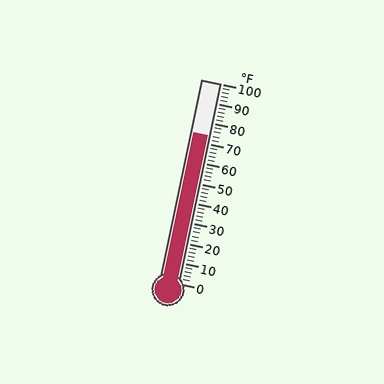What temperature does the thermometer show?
The thermometer shows approximately 74°F.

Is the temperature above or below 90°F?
The temperature is below 90°F.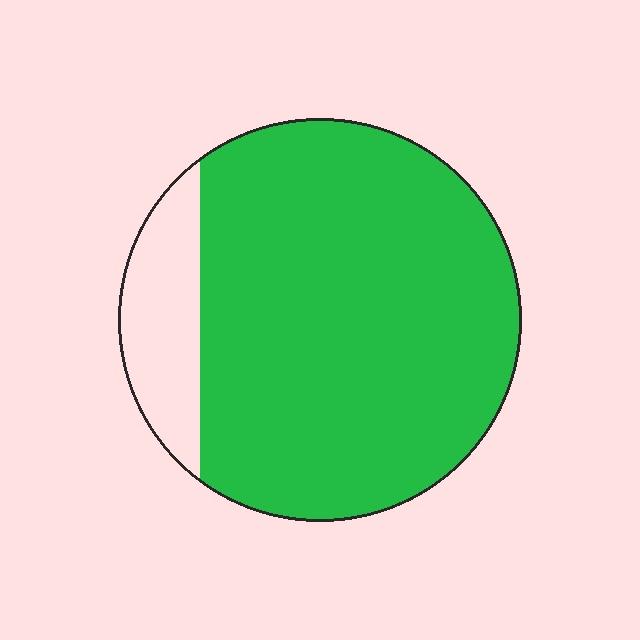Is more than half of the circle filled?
Yes.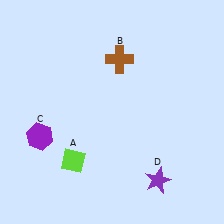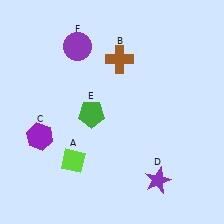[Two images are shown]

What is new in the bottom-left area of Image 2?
A green pentagon (E) was added in the bottom-left area of Image 2.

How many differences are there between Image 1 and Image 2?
There are 2 differences between the two images.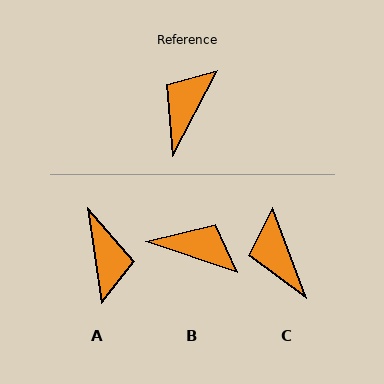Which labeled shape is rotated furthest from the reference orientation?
A, about 144 degrees away.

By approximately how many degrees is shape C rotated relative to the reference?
Approximately 48 degrees counter-clockwise.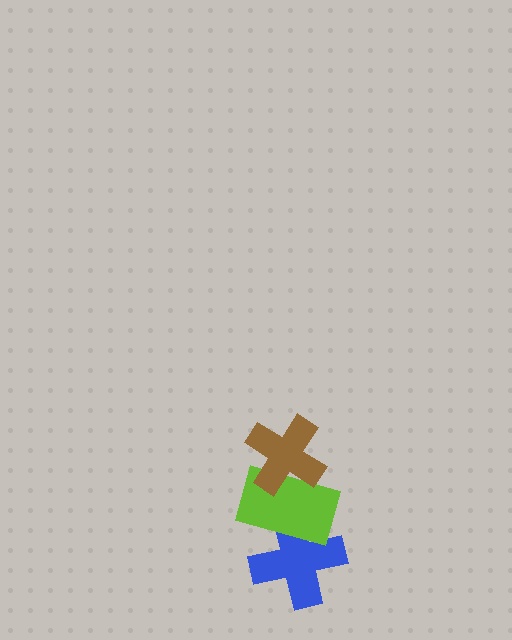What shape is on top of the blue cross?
The lime rectangle is on top of the blue cross.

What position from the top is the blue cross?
The blue cross is 3rd from the top.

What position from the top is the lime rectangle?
The lime rectangle is 2nd from the top.